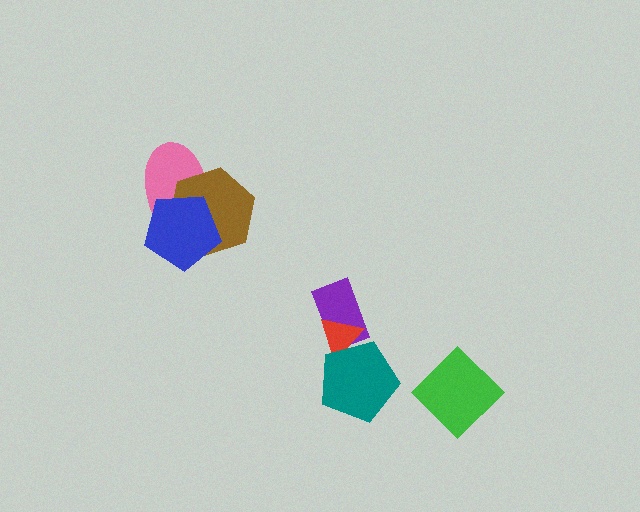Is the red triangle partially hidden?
Yes, it is partially covered by another shape.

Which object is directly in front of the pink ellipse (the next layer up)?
The brown hexagon is directly in front of the pink ellipse.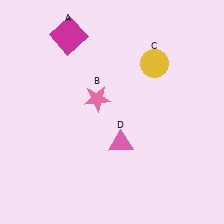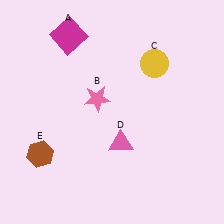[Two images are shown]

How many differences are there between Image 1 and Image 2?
There is 1 difference between the two images.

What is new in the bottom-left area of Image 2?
A brown hexagon (E) was added in the bottom-left area of Image 2.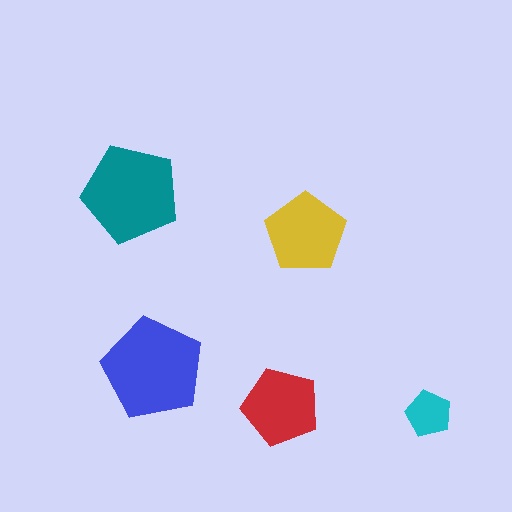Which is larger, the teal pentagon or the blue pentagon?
The blue one.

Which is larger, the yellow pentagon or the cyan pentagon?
The yellow one.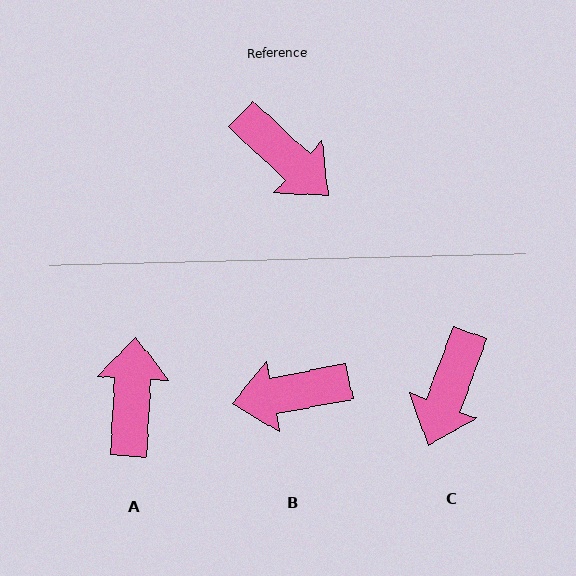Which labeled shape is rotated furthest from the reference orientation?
A, about 129 degrees away.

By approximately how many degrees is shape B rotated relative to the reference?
Approximately 126 degrees clockwise.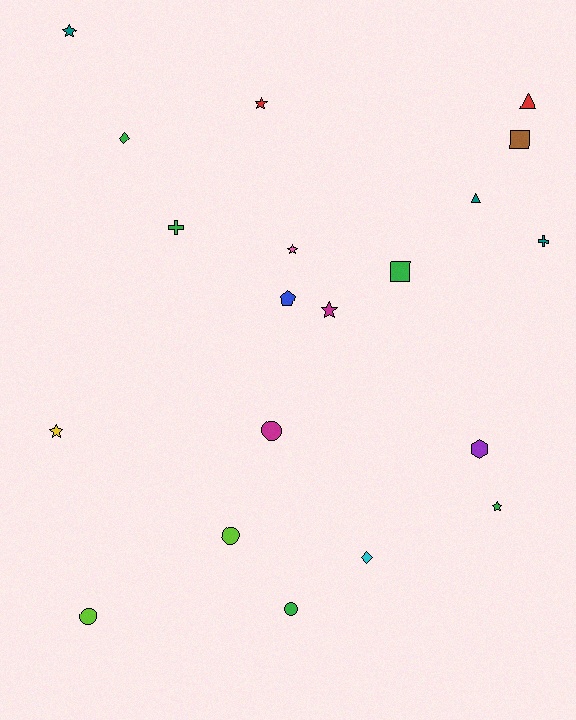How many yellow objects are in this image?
There is 1 yellow object.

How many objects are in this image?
There are 20 objects.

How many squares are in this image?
There are 2 squares.